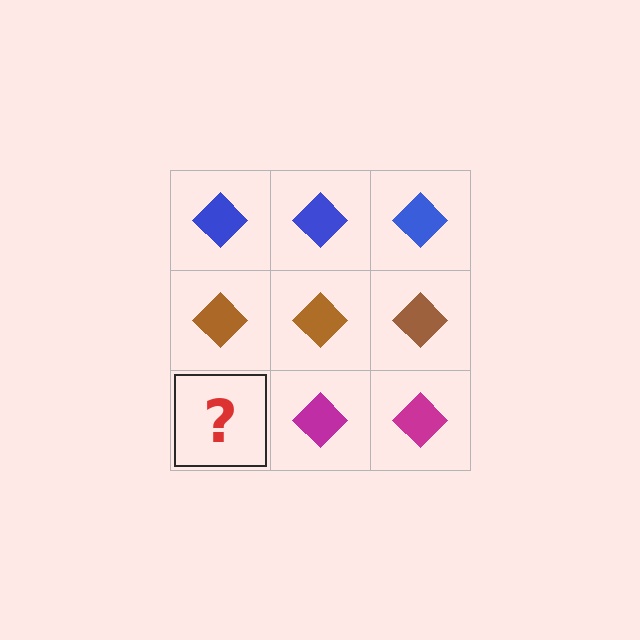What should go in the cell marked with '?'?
The missing cell should contain a magenta diamond.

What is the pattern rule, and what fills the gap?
The rule is that each row has a consistent color. The gap should be filled with a magenta diamond.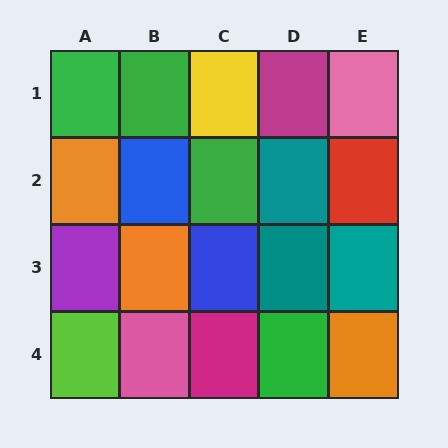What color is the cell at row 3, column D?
Teal.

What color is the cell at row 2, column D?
Teal.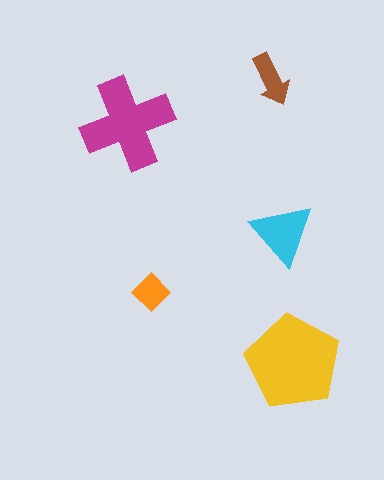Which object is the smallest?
The orange diamond.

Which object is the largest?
The yellow pentagon.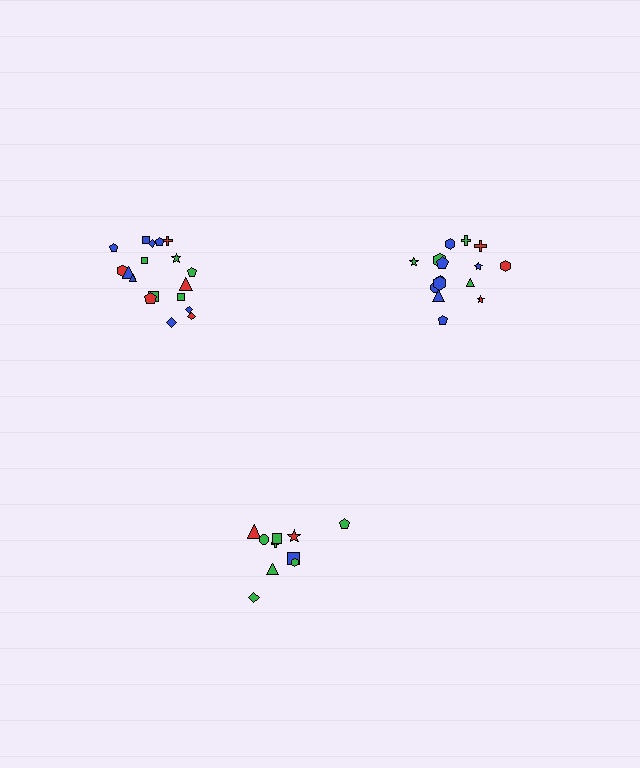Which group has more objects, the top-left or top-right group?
The top-left group.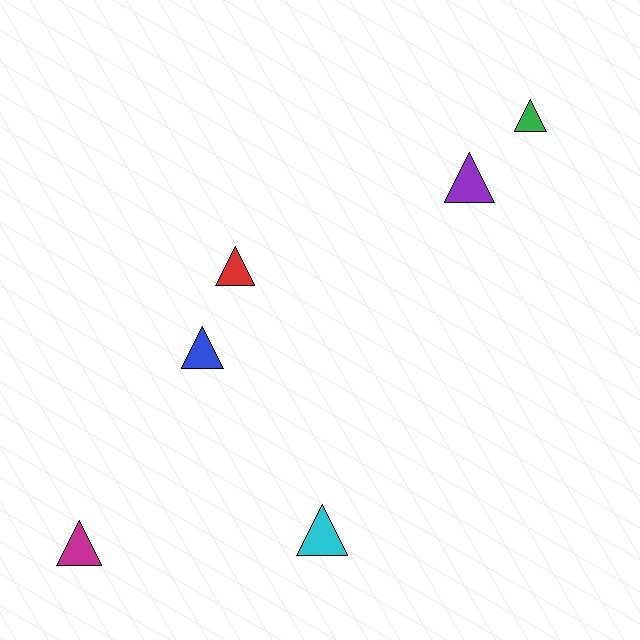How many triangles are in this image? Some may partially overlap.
There are 6 triangles.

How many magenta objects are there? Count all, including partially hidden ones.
There is 1 magenta object.